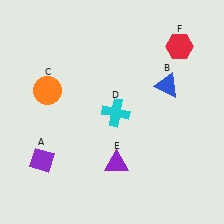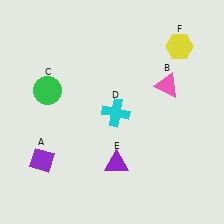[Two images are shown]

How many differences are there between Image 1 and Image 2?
There are 3 differences between the two images.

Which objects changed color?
B changed from blue to pink. C changed from orange to green. F changed from red to yellow.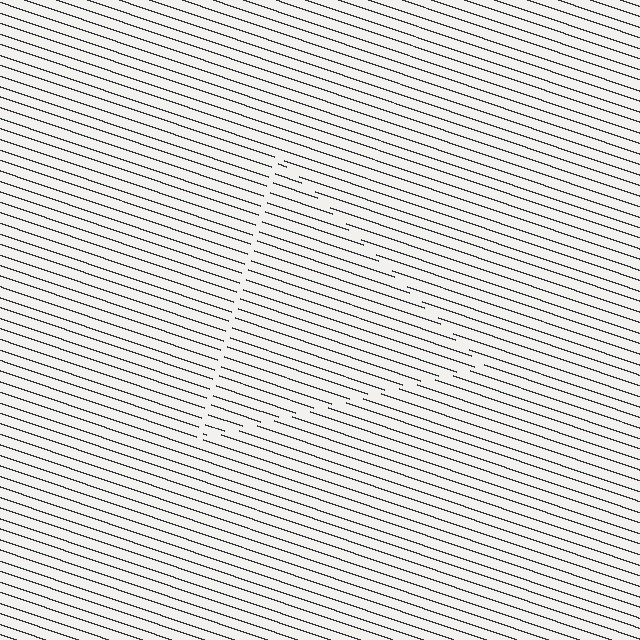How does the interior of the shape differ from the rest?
The interior of the shape contains the same grating, shifted by half a period — the contour is defined by the phase discontinuity where line-ends from the inner and outer gratings abut.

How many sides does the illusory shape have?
3 sides — the line-ends trace a triangle.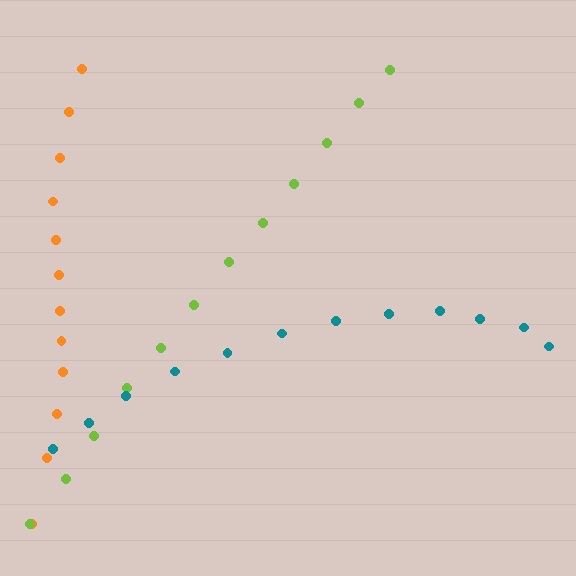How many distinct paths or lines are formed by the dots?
There are 3 distinct paths.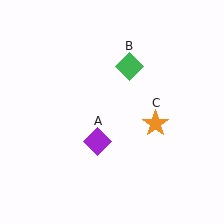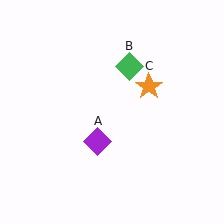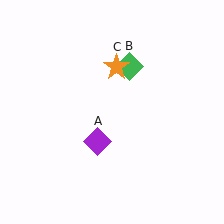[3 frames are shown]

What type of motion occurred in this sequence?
The orange star (object C) rotated counterclockwise around the center of the scene.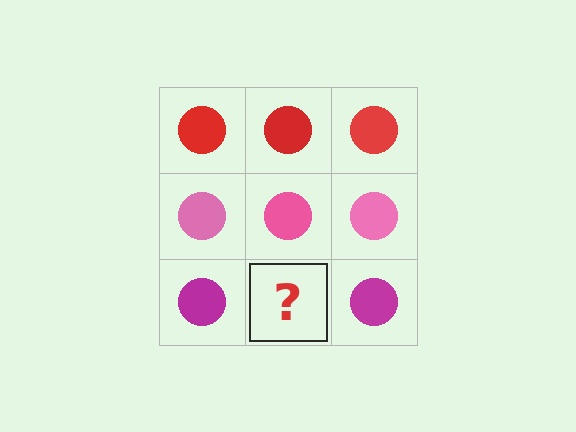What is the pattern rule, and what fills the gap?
The rule is that each row has a consistent color. The gap should be filled with a magenta circle.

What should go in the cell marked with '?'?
The missing cell should contain a magenta circle.